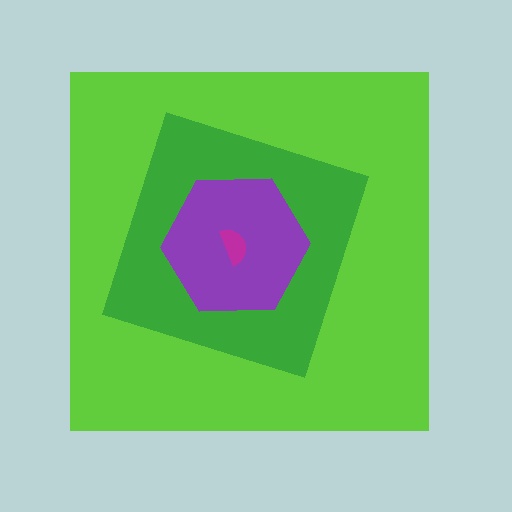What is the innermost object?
The magenta semicircle.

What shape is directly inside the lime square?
The green diamond.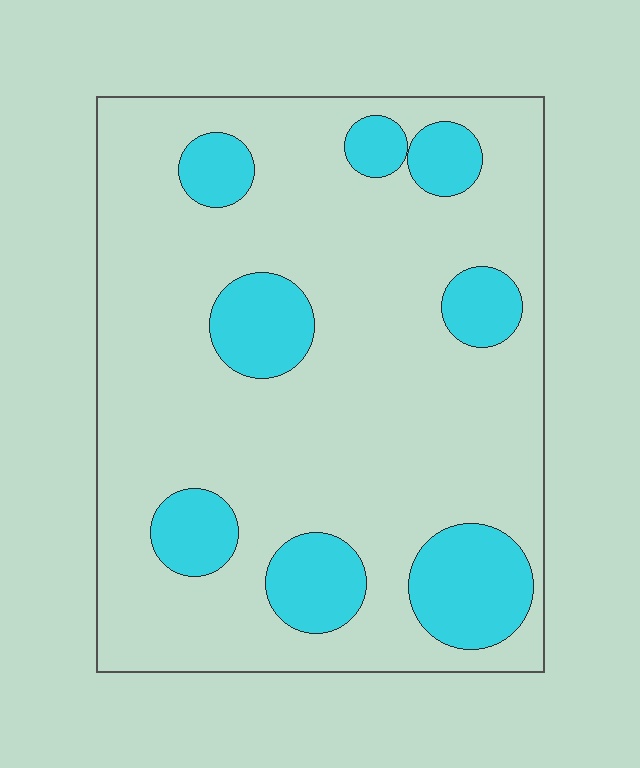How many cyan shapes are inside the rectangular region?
8.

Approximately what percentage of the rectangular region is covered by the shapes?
Approximately 20%.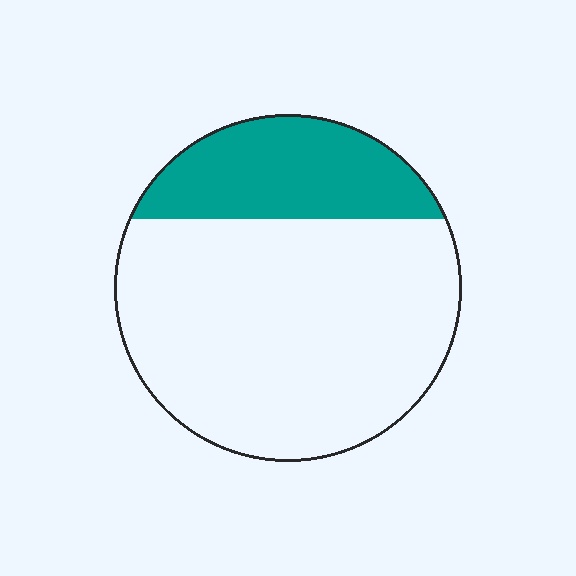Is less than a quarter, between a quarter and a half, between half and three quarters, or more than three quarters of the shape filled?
Between a quarter and a half.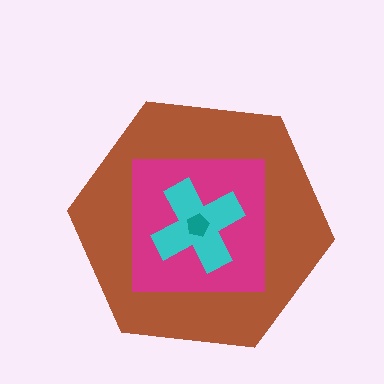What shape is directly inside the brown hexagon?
The magenta square.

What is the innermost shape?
The teal pentagon.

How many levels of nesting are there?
4.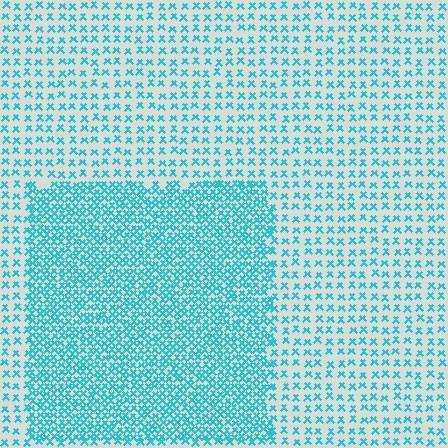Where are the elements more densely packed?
The elements are more densely packed inside the rectangle boundary.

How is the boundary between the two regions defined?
The boundary is defined by a change in element density (approximately 2.4x ratio). All elements are the same color, size, and shape.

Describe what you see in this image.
The image contains small cyan elements arranged at two different densities. A rectangle-shaped region is visible where the elements are more densely packed than the surrounding area.